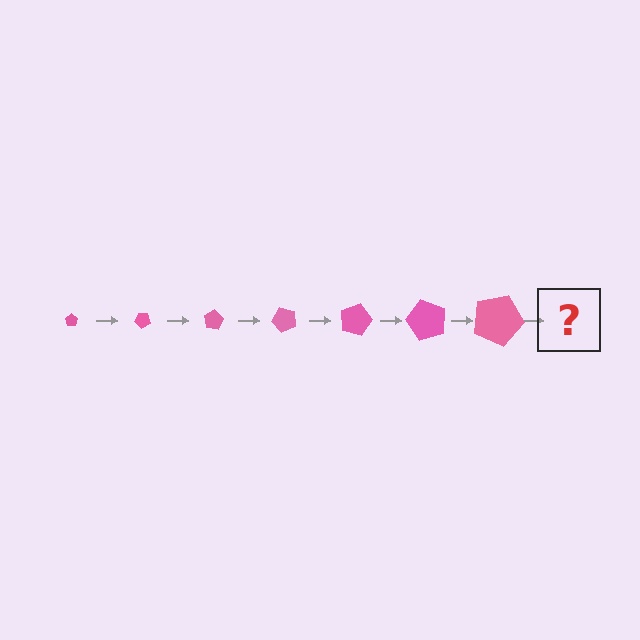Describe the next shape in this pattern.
It should be a pentagon, larger than the previous one and rotated 280 degrees from the start.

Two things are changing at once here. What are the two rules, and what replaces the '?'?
The two rules are that the pentagon grows larger each step and it rotates 40 degrees each step. The '?' should be a pentagon, larger than the previous one and rotated 280 degrees from the start.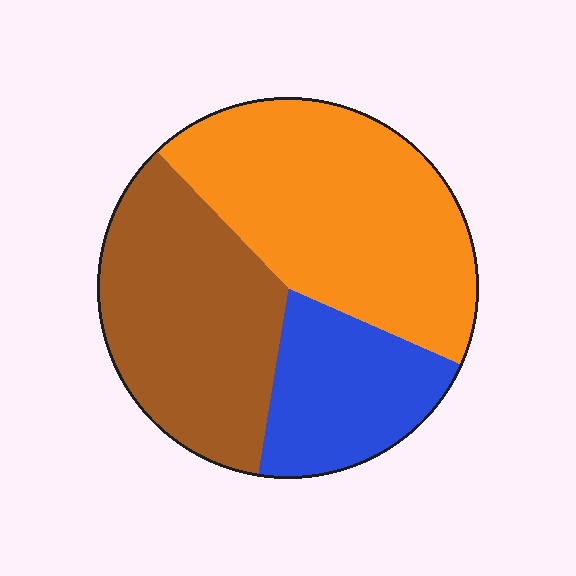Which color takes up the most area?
Orange, at roughly 45%.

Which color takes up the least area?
Blue, at roughly 20%.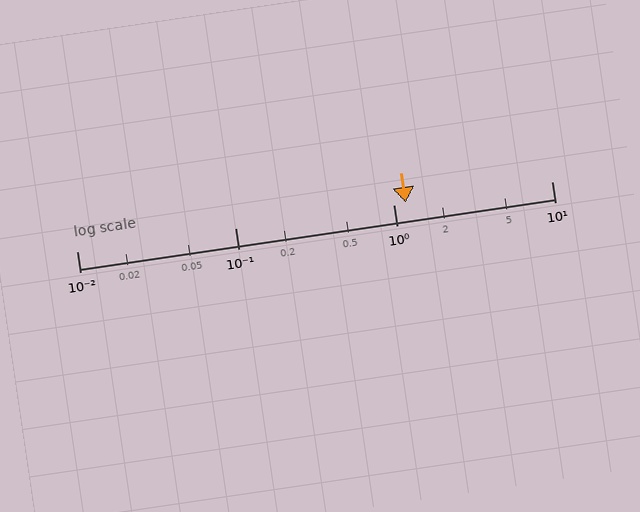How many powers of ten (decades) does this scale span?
The scale spans 3 decades, from 0.01 to 10.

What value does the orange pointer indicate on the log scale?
The pointer indicates approximately 1.2.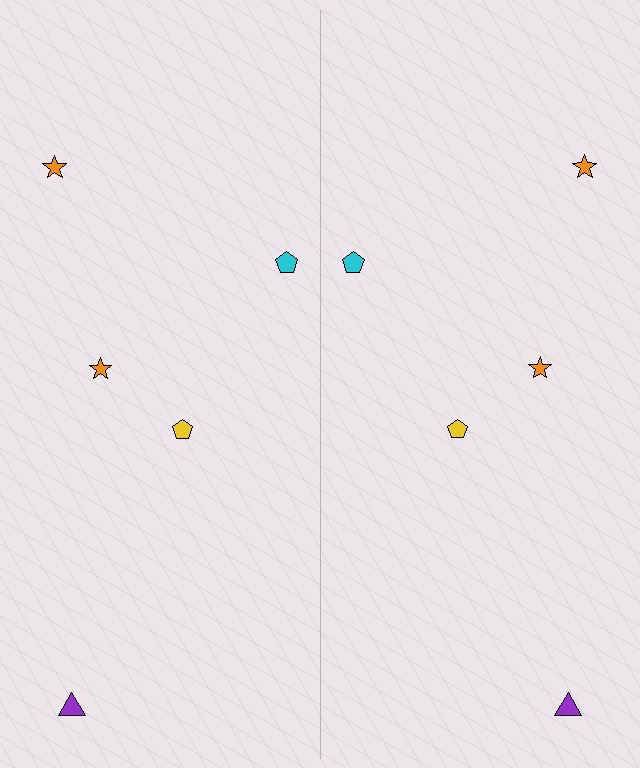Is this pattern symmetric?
Yes, this pattern has bilateral (reflection) symmetry.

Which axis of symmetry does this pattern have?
The pattern has a vertical axis of symmetry running through the center of the image.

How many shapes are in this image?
There are 10 shapes in this image.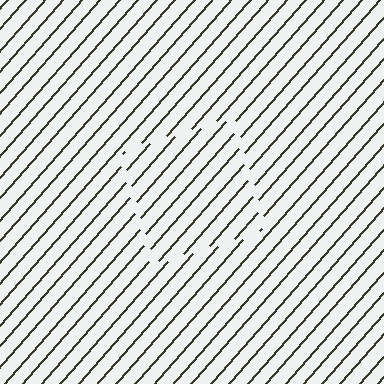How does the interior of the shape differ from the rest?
The interior of the shape contains the same grating, shifted by half a period — the contour is defined by the phase discontinuity where line-ends from the inner and outer gratings abut.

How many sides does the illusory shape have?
4 sides — the line-ends trace a square.